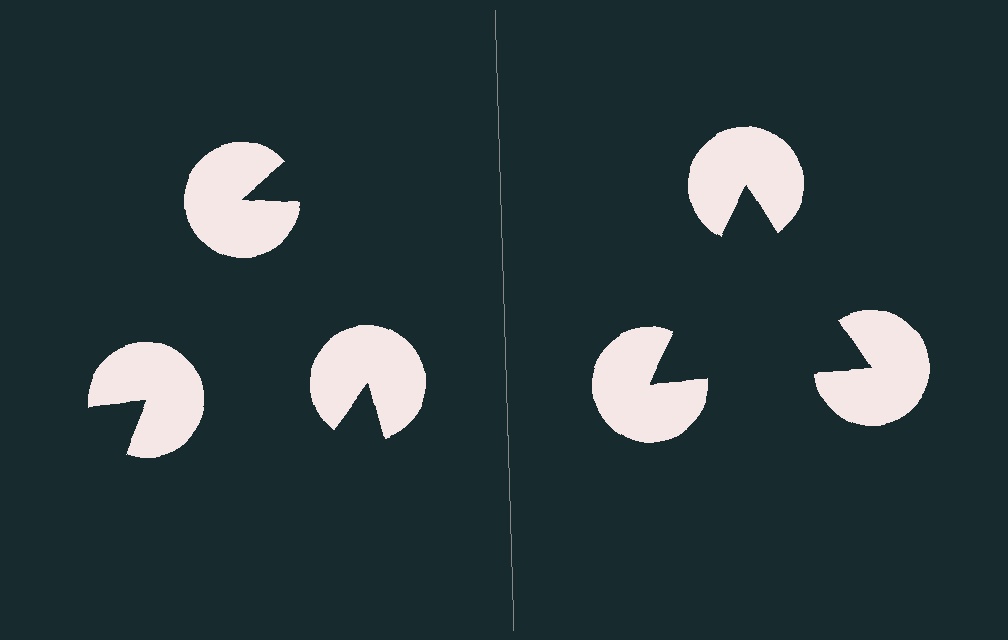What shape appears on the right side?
An illusory triangle.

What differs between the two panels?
The pac-man discs are positioned identically on both sides; only the wedge orientations differ. On the right they align to a triangle; on the left they are misaligned.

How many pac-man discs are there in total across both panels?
6 — 3 on each side.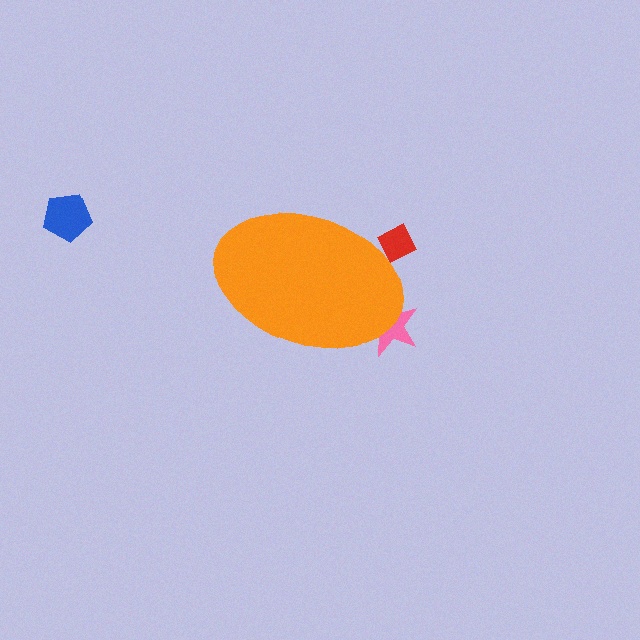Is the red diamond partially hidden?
Yes, the red diamond is partially hidden behind the orange ellipse.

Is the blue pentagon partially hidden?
No, the blue pentagon is fully visible.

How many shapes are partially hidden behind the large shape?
2 shapes are partially hidden.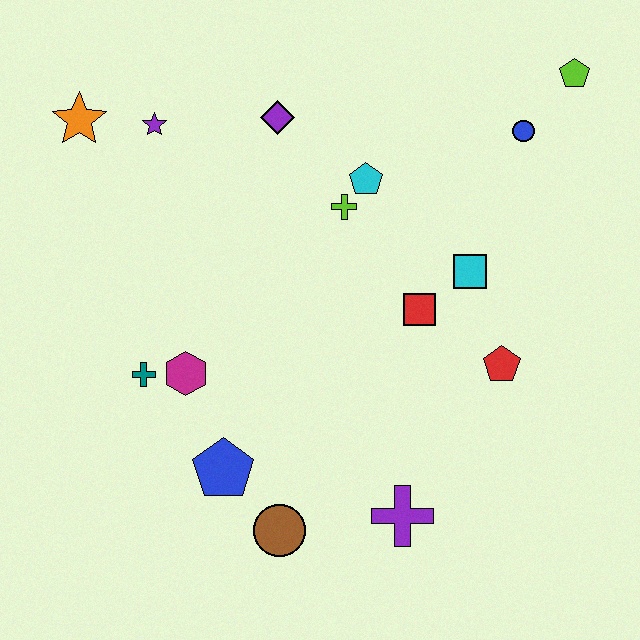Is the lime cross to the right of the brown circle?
Yes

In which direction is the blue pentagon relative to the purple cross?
The blue pentagon is to the left of the purple cross.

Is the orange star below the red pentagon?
No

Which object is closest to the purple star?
The orange star is closest to the purple star.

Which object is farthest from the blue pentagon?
The lime pentagon is farthest from the blue pentagon.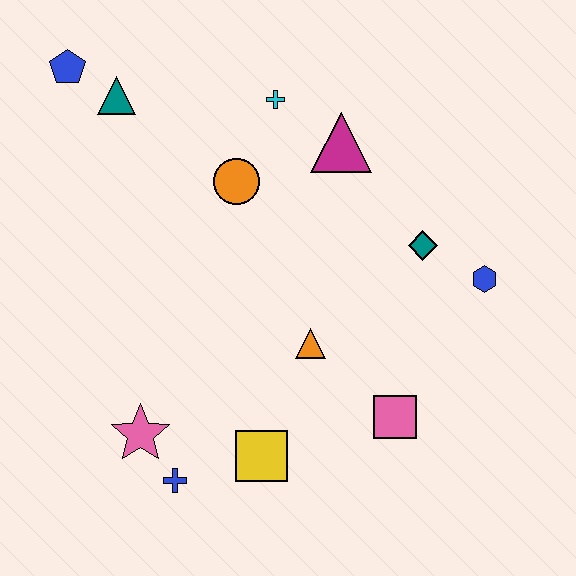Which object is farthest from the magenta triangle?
The blue cross is farthest from the magenta triangle.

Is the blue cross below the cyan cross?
Yes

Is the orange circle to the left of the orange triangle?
Yes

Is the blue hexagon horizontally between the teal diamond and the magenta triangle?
No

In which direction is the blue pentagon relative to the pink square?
The blue pentagon is above the pink square.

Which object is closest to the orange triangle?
The pink square is closest to the orange triangle.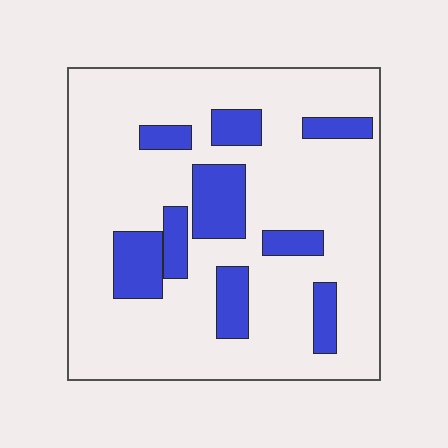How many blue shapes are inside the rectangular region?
9.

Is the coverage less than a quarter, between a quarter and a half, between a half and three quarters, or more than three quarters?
Less than a quarter.